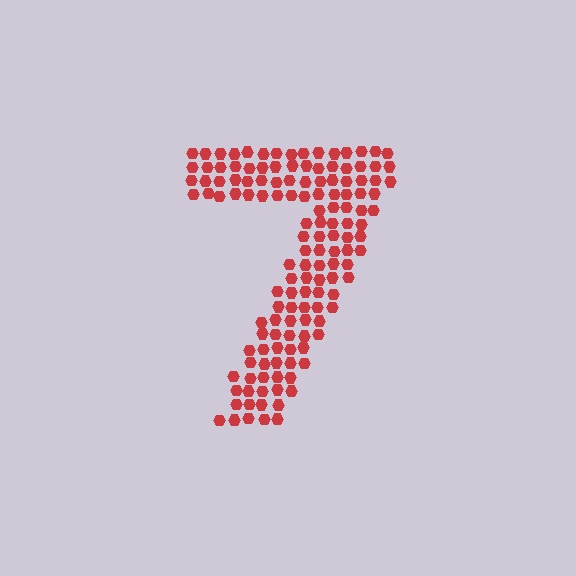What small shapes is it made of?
It is made of small hexagons.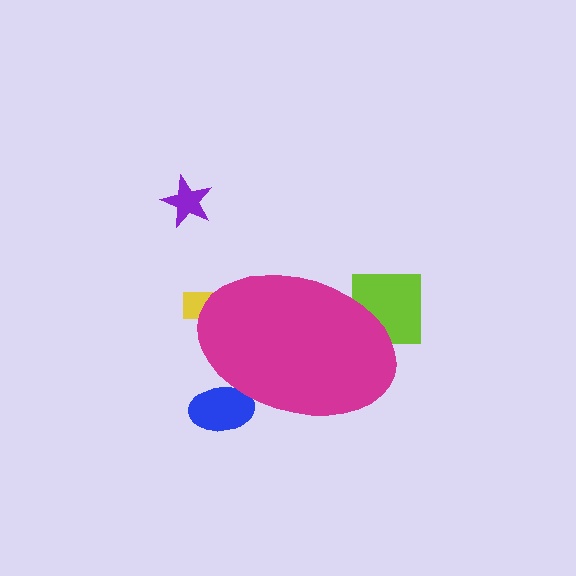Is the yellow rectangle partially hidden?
Yes, the yellow rectangle is partially hidden behind the magenta ellipse.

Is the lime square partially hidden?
Yes, the lime square is partially hidden behind the magenta ellipse.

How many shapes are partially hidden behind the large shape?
3 shapes are partially hidden.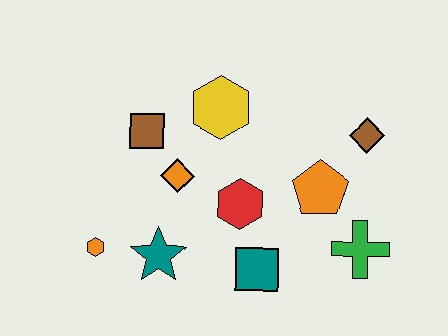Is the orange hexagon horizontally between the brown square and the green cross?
No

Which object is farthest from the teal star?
The brown diamond is farthest from the teal star.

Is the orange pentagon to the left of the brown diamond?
Yes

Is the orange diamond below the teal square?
No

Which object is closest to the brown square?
The orange diamond is closest to the brown square.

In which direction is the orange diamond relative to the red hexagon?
The orange diamond is to the left of the red hexagon.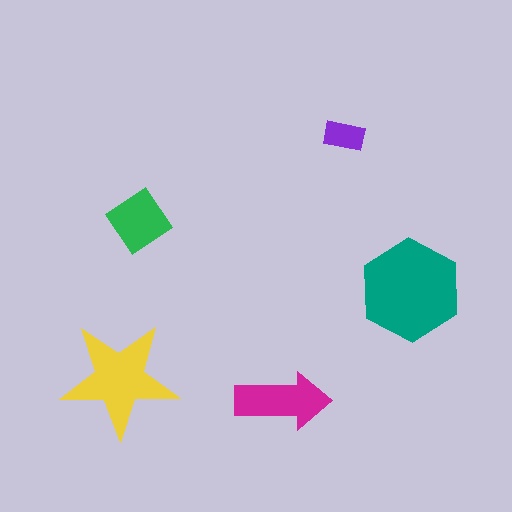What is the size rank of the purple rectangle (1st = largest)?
5th.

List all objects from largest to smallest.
The teal hexagon, the yellow star, the magenta arrow, the green diamond, the purple rectangle.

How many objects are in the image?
There are 5 objects in the image.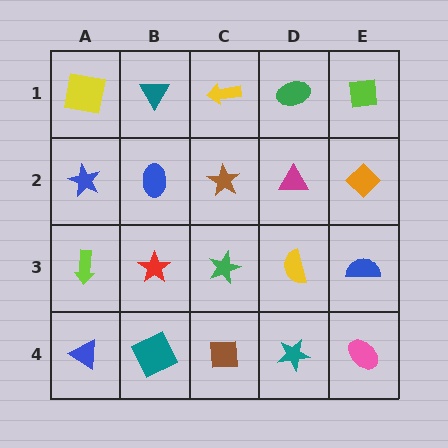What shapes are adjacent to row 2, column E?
A lime square (row 1, column E), a blue semicircle (row 3, column E), a magenta triangle (row 2, column D).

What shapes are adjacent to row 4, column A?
A lime arrow (row 3, column A), a teal square (row 4, column B).